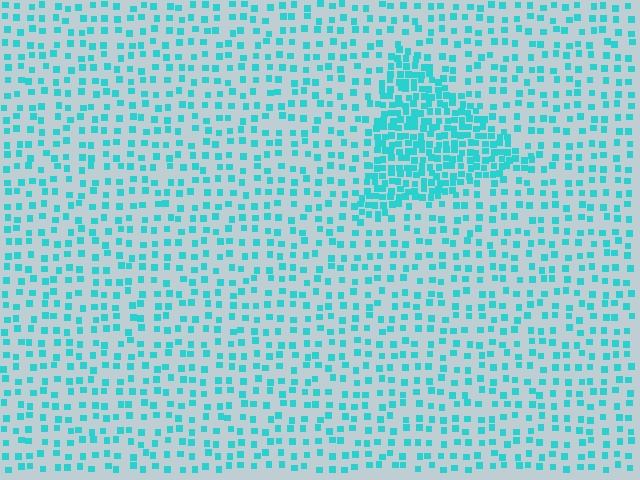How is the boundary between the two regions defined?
The boundary is defined by a change in element density (approximately 2.6x ratio). All elements are the same color, size, and shape.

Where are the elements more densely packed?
The elements are more densely packed inside the triangle boundary.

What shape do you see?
I see a triangle.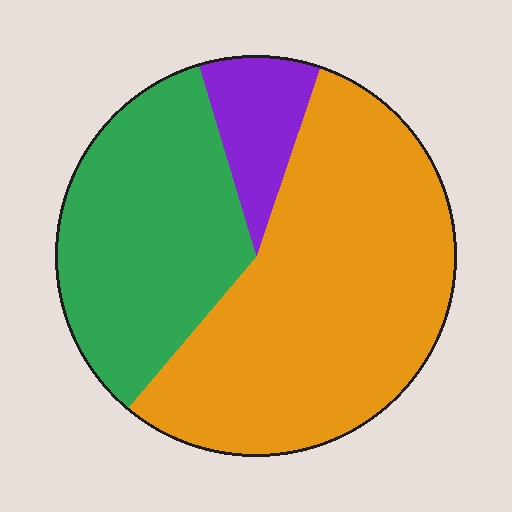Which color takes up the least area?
Purple, at roughly 10%.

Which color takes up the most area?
Orange, at roughly 55%.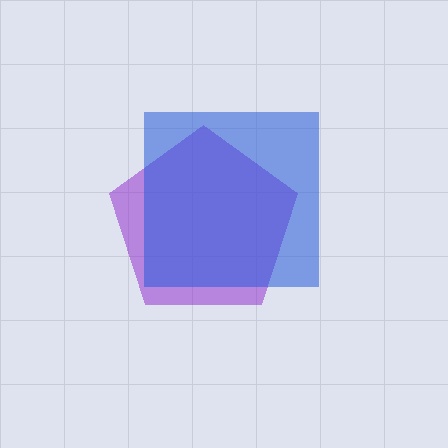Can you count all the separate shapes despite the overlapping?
Yes, there are 2 separate shapes.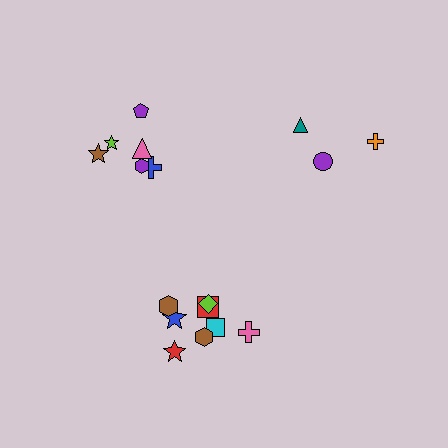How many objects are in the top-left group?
There are 6 objects.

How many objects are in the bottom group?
There are 8 objects.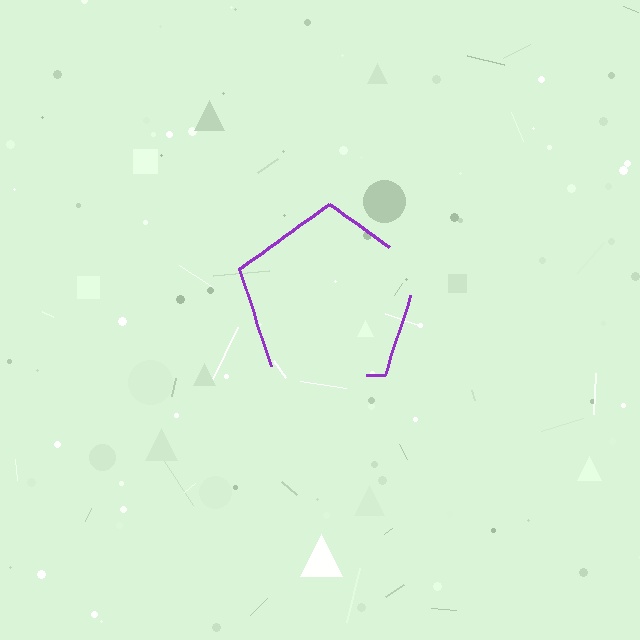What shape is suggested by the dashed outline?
The dashed outline suggests a pentagon.